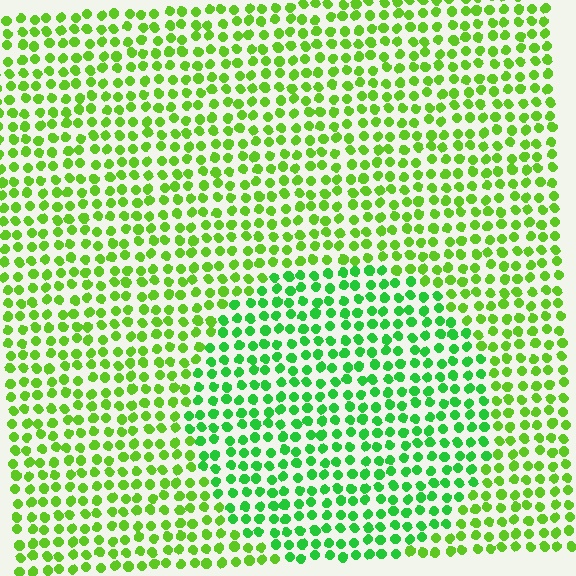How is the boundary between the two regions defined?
The boundary is defined purely by a slight shift in hue (about 29 degrees). Spacing, size, and orientation are identical on both sides.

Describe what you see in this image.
The image is filled with small lime elements in a uniform arrangement. A circle-shaped region is visible where the elements are tinted to a slightly different hue, forming a subtle color boundary.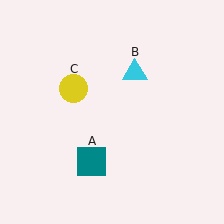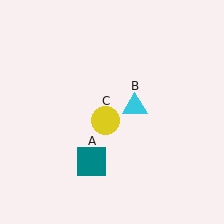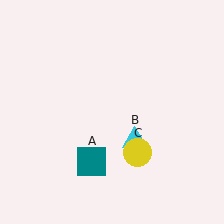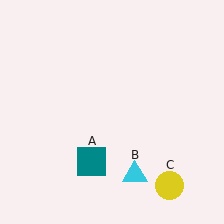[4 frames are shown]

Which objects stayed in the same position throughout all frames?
Teal square (object A) remained stationary.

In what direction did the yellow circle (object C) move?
The yellow circle (object C) moved down and to the right.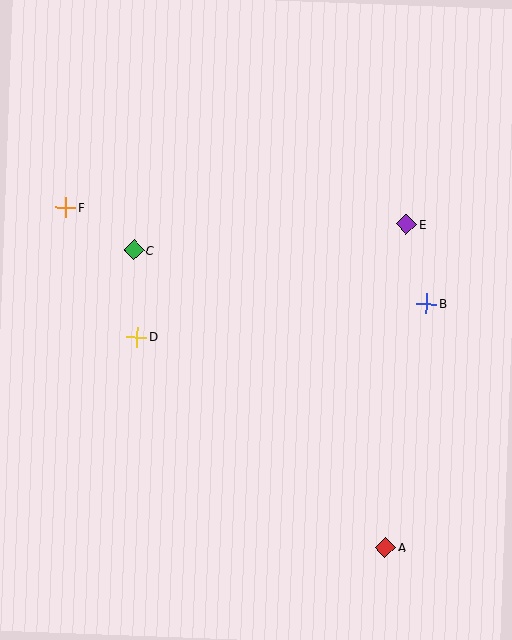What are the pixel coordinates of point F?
Point F is at (66, 207).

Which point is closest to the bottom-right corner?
Point A is closest to the bottom-right corner.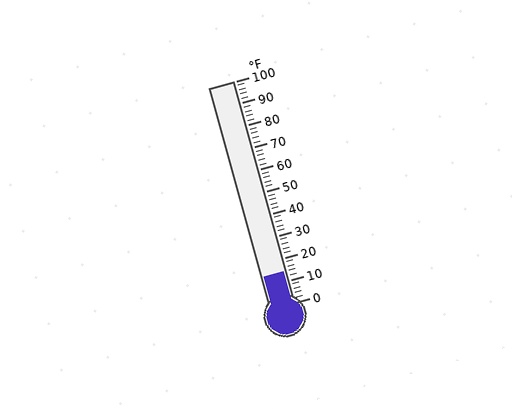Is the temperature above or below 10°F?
The temperature is above 10°F.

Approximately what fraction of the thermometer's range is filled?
The thermometer is filled to approximately 15% of its range.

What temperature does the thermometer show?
The thermometer shows approximately 14°F.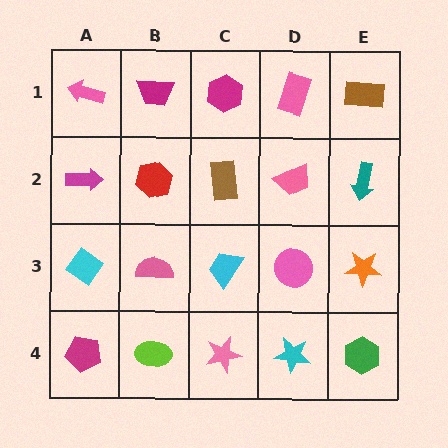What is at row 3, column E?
An orange star.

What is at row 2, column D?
A pink trapezoid.